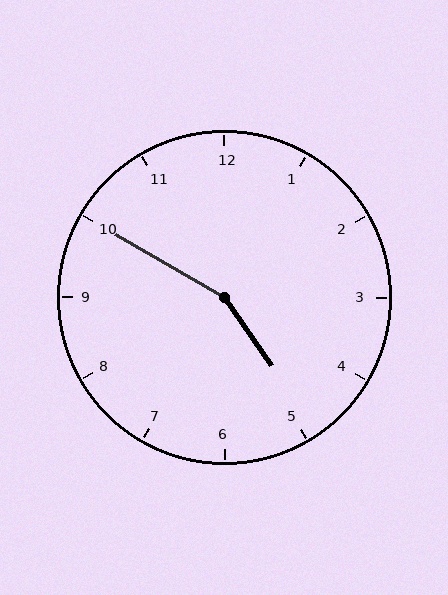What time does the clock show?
4:50.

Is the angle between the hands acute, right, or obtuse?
It is obtuse.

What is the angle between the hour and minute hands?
Approximately 155 degrees.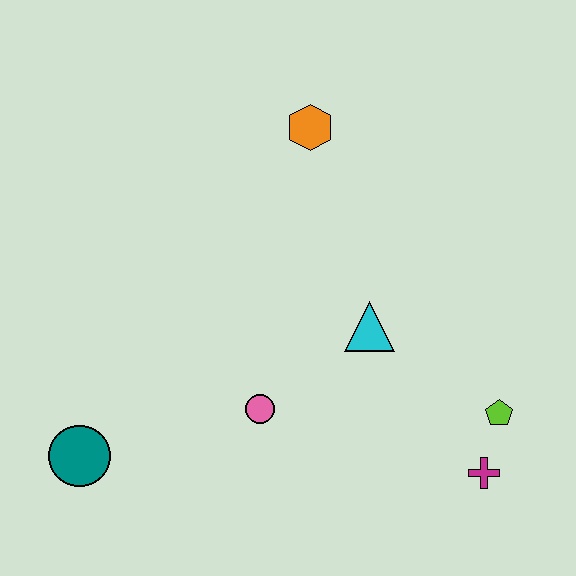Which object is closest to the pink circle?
The cyan triangle is closest to the pink circle.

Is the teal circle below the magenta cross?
No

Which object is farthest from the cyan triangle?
The teal circle is farthest from the cyan triangle.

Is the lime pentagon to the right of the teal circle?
Yes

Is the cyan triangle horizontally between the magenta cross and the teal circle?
Yes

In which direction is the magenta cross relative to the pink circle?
The magenta cross is to the right of the pink circle.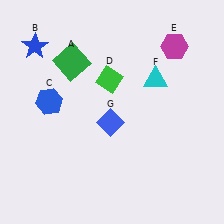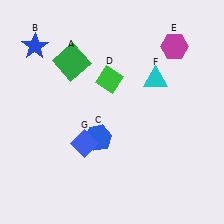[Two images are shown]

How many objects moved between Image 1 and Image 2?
2 objects moved between the two images.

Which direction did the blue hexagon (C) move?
The blue hexagon (C) moved right.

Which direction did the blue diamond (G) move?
The blue diamond (G) moved left.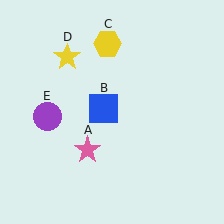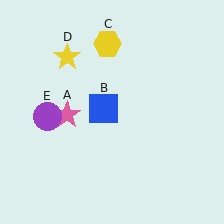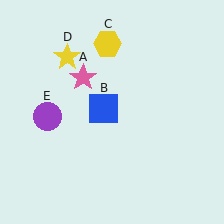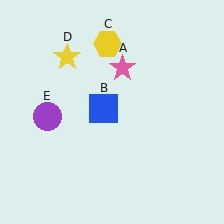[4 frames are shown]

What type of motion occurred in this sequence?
The pink star (object A) rotated clockwise around the center of the scene.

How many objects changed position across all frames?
1 object changed position: pink star (object A).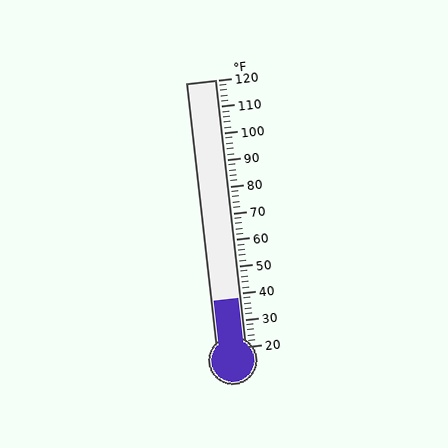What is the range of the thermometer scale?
The thermometer scale ranges from 20°F to 120°F.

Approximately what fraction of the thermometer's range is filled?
The thermometer is filled to approximately 20% of its range.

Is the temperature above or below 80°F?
The temperature is below 80°F.